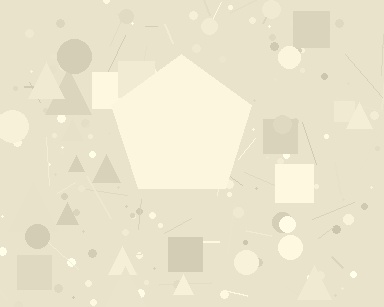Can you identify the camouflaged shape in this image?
The camouflaged shape is a pentagon.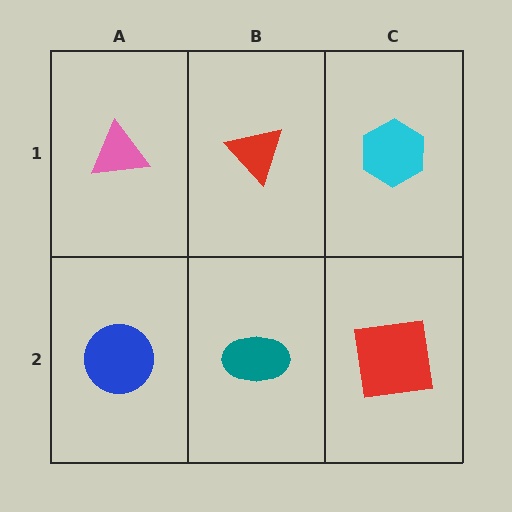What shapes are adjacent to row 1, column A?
A blue circle (row 2, column A), a red triangle (row 1, column B).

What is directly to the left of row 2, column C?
A teal ellipse.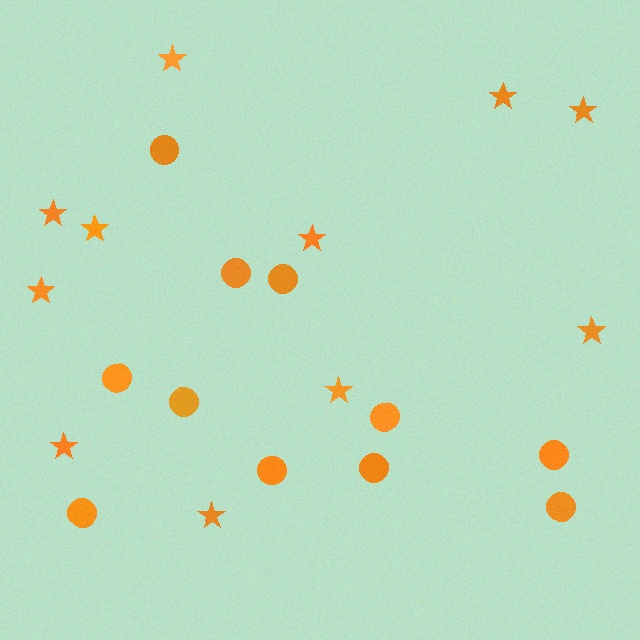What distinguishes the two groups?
There are 2 groups: one group of stars (11) and one group of circles (11).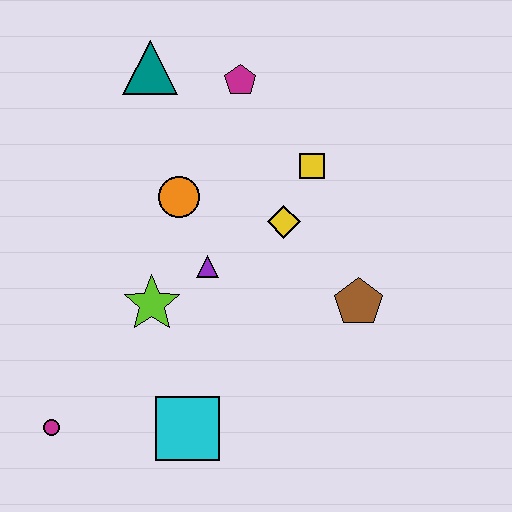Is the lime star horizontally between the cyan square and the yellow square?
No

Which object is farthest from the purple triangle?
The magenta circle is farthest from the purple triangle.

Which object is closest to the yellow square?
The yellow diamond is closest to the yellow square.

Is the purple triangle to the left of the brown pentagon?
Yes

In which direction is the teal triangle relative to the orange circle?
The teal triangle is above the orange circle.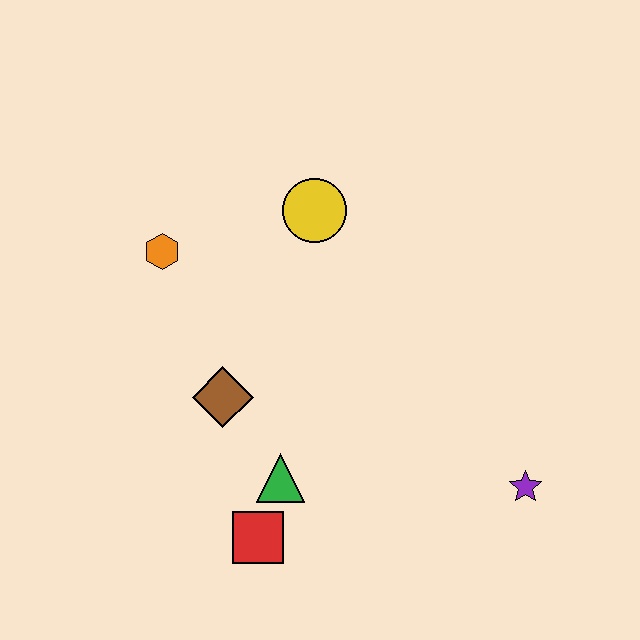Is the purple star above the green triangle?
No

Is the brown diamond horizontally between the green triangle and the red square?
No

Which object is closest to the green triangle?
The red square is closest to the green triangle.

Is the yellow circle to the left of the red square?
No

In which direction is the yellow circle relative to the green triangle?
The yellow circle is above the green triangle.